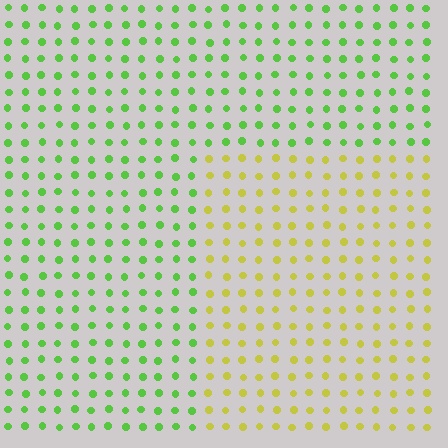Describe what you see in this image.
The image is filled with small lime elements in a uniform arrangement. A rectangle-shaped region is visible where the elements are tinted to a slightly different hue, forming a subtle color boundary.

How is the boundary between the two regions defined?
The boundary is defined purely by a slight shift in hue (about 48 degrees). Spacing, size, and orientation are identical on both sides.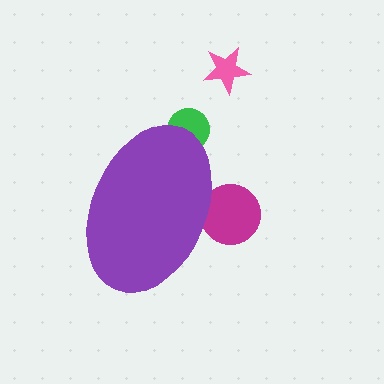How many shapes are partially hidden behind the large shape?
2 shapes are partially hidden.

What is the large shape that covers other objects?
A purple ellipse.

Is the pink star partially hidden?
No, the pink star is fully visible.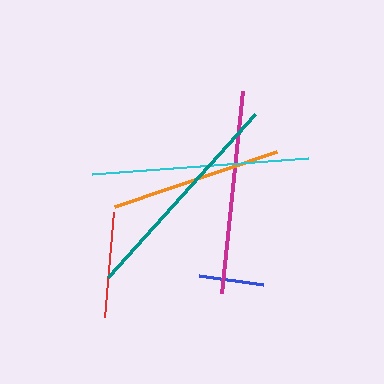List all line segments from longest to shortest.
From longest to shortest: teal, cyan, magenta, orange, red, blue.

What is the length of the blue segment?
The blue segment is approximately 65 pixels long.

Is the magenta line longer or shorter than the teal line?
The teal line is longer than the magenta line.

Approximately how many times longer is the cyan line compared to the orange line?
The cyan line is approximately 1.3 times the length of the orange line.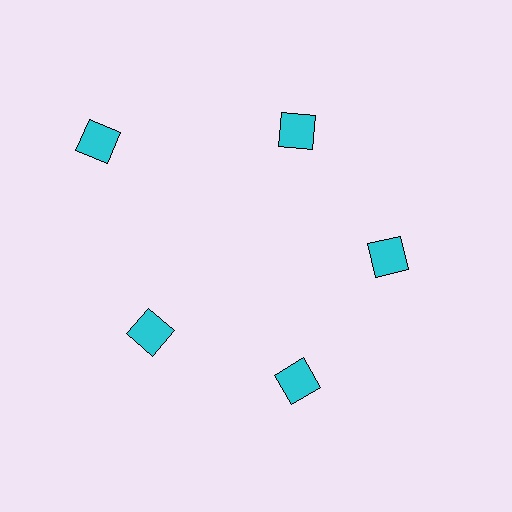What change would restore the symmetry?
The symmetry would be restored by moving it inward, back onto the ring so that all 5 diamonds sit at equal angles and equal distance from the center.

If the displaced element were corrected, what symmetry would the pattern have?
It would have 5-fold rotational symmetry — the pattern would map onto itself every 72 degrees.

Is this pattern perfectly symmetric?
No. The 5 cyan diamonds are arranged in a ring, but one element near the 10 o'clock position is pushed outward from the center, breaking the 5-fold rotational symmetry.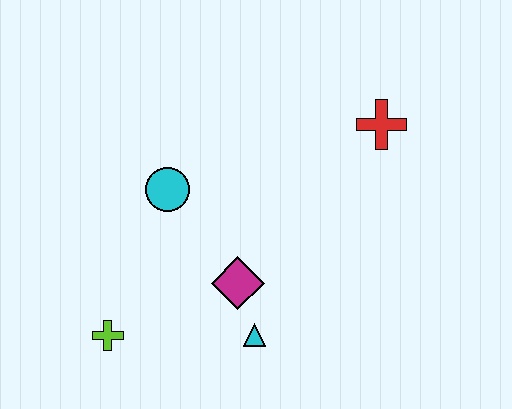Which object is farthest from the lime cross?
The red cross is farthest from the lime cross.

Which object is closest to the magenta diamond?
The cyan triangle is closest to the magenta diamond.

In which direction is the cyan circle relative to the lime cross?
The cyan circle is above the lime cross.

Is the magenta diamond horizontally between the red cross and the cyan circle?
Yes